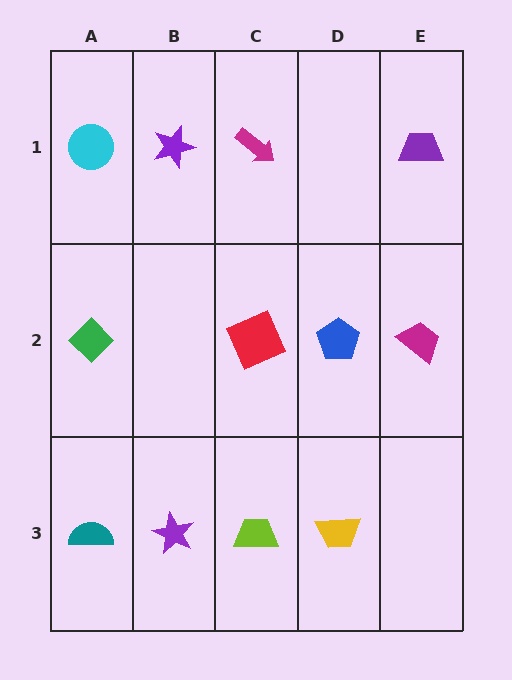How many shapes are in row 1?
4 shapes.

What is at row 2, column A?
A green diamond.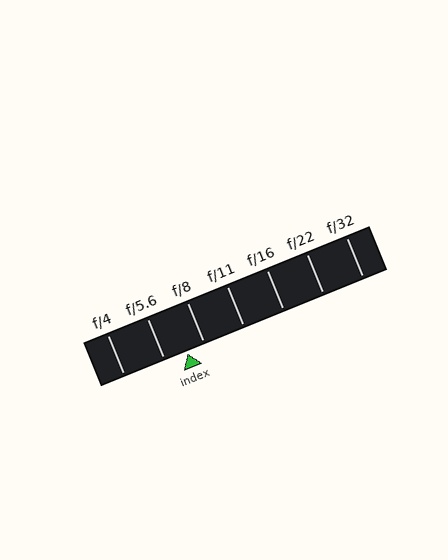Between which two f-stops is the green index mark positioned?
The index mark is between f/5.6 and f/8.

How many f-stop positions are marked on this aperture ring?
There are 7 f-stop positions marked.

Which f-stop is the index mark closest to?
The index mark is closest to f/8.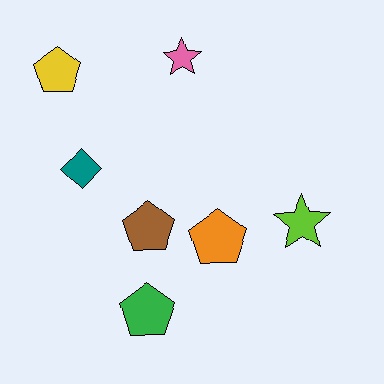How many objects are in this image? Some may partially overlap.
There are 7 objects.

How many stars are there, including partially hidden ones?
There are 2 stars.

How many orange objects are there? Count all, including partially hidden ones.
There is 1 orange object.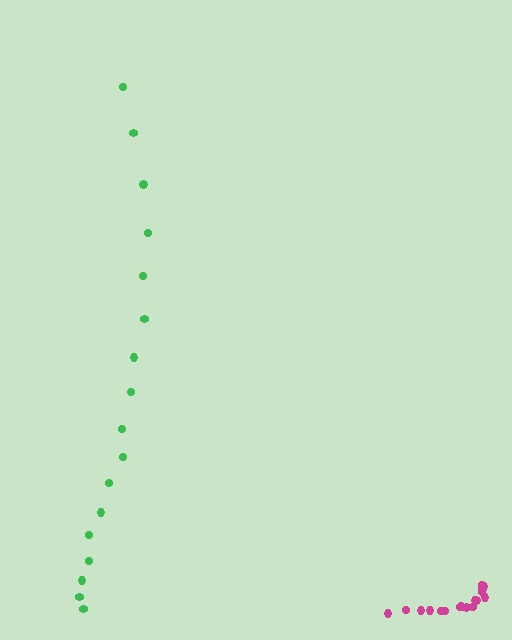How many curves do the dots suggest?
There are 2 distinct paths.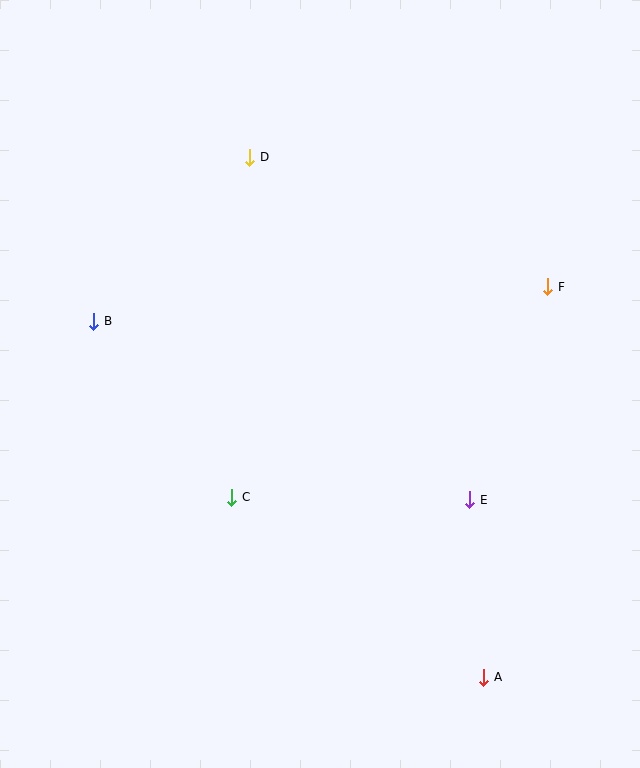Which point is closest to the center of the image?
Point C at (232, 497) is closest to the center.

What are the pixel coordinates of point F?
Point F is at (548, 287).